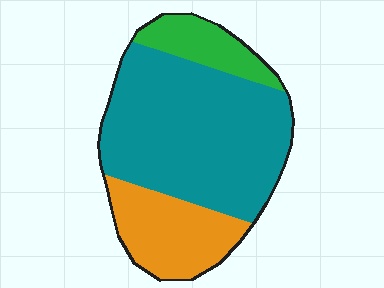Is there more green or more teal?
Teal.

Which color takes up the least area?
Green, at roughly 15%.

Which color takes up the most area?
Teal, at roughly 65%.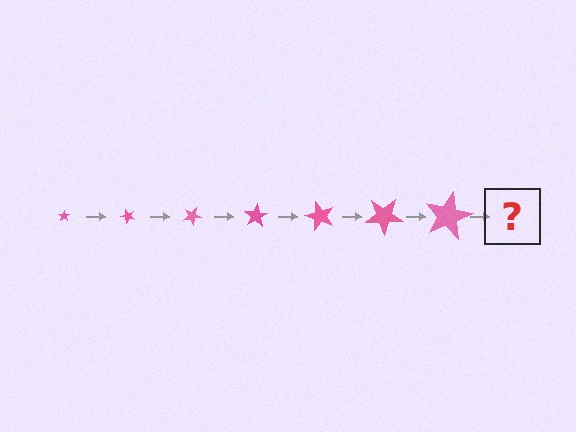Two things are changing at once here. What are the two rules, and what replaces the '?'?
The two rules are that the star grows larger each step and it rotates 50 degrees each step. The '?' should be a star, larger than the previous one and rotated 350 degrees from the start.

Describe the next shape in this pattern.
It should be a star, larger than the previous one and rotated 350 degrees from the start.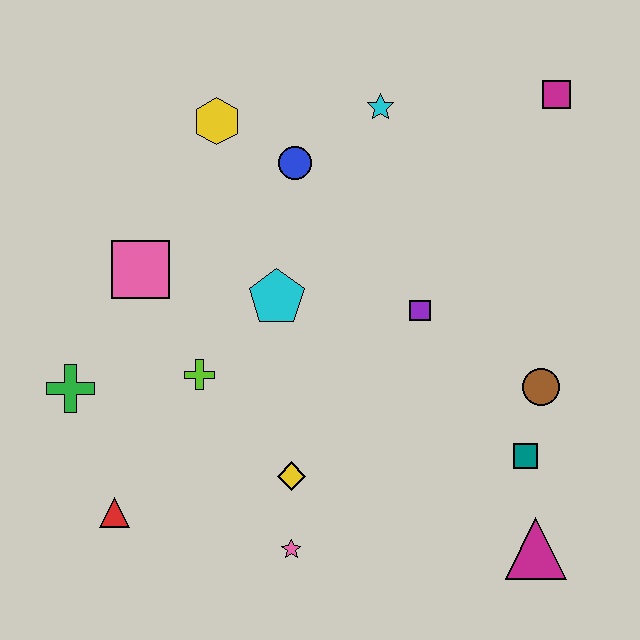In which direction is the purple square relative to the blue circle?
The purple square is below the blue circle.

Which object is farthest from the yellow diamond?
The magenta square is farthest from the yellow diamond.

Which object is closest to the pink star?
The yellow diamond is closest to the pink star.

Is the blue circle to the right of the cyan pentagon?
Yes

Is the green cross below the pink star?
No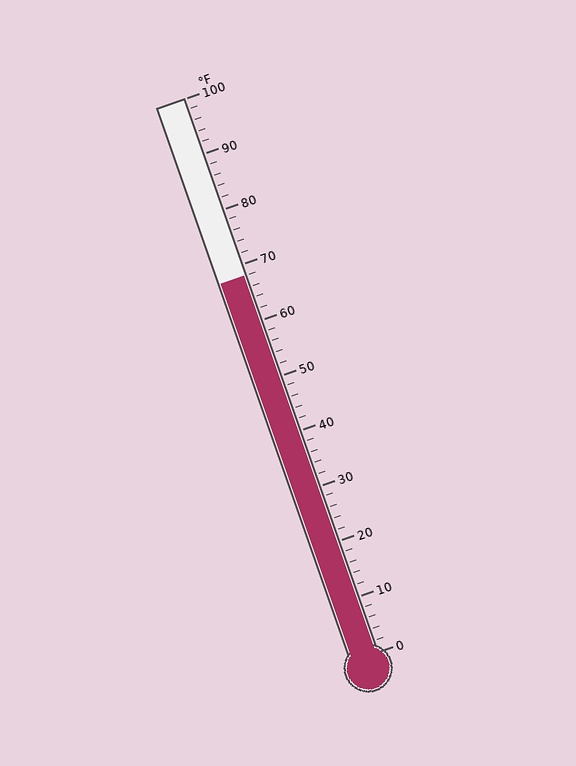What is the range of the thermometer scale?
The thermometer scale ranges from 0°F to 100°F.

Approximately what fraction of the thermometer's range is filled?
The thermometer is filled to approximately 70% of its range.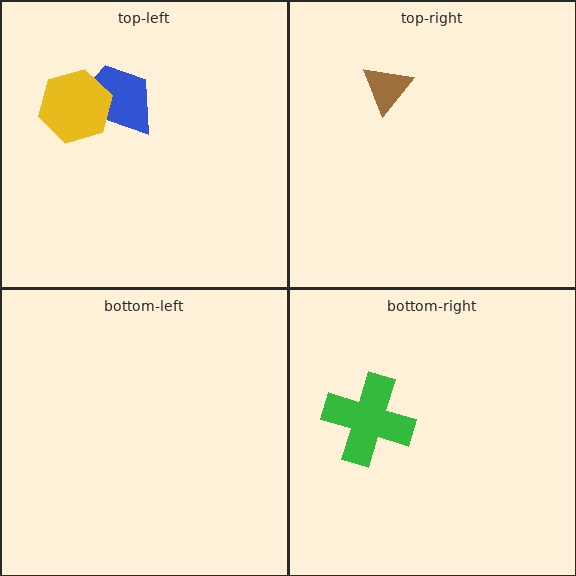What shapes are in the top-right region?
The brown triangle.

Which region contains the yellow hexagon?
The top-left region.